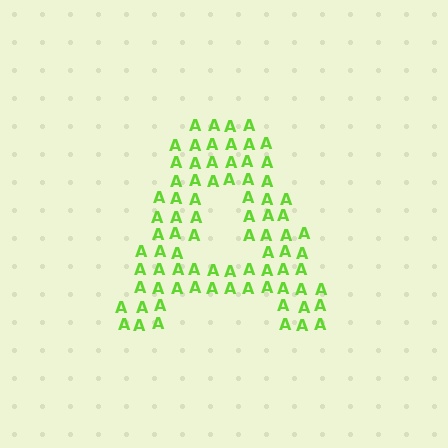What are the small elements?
The small elements are letter A's.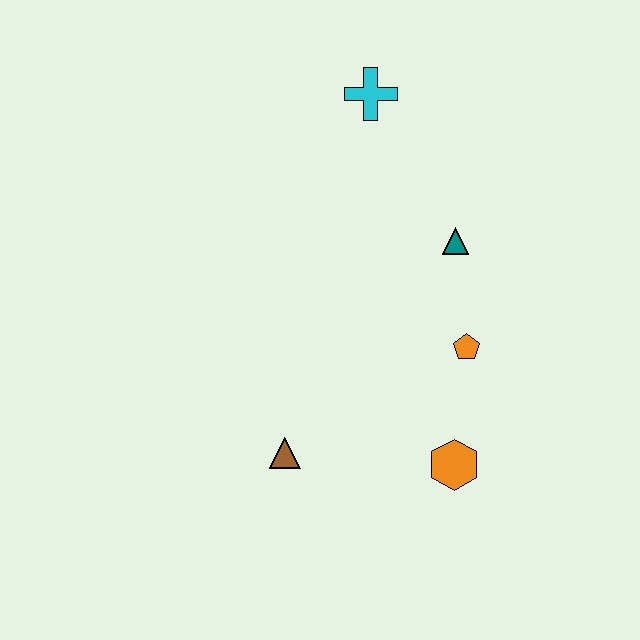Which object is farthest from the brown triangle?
The cyan cross is farthest from the brown triangle.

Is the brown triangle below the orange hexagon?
No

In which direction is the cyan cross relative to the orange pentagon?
The cyan cross is above the orange pentagon.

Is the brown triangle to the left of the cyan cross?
Yes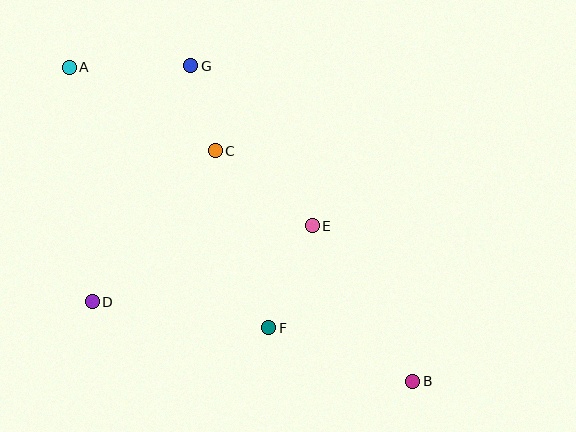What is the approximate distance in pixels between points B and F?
The distance between B and F is approximately 154 pixels.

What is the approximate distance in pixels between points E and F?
The distance between E and F is approximately 111 pixels.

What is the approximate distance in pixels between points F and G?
The distance between F and G is approximately 273 pixels.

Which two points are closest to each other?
Points C and G are closest to each other.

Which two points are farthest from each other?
Points A and B are farthest from each other.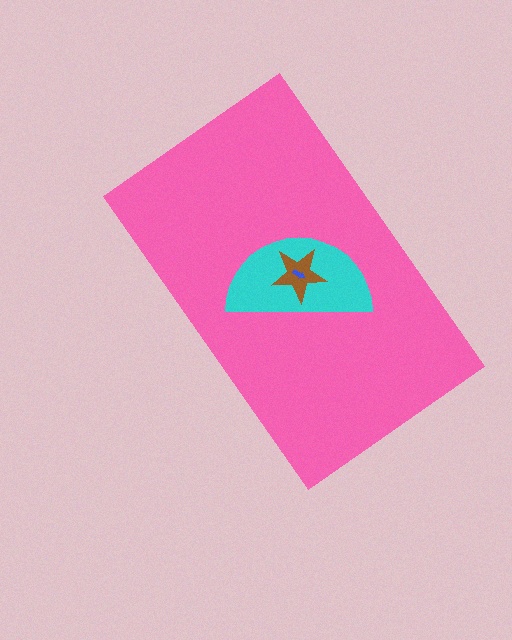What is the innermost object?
The blue arrow.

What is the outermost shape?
The pink rectangle.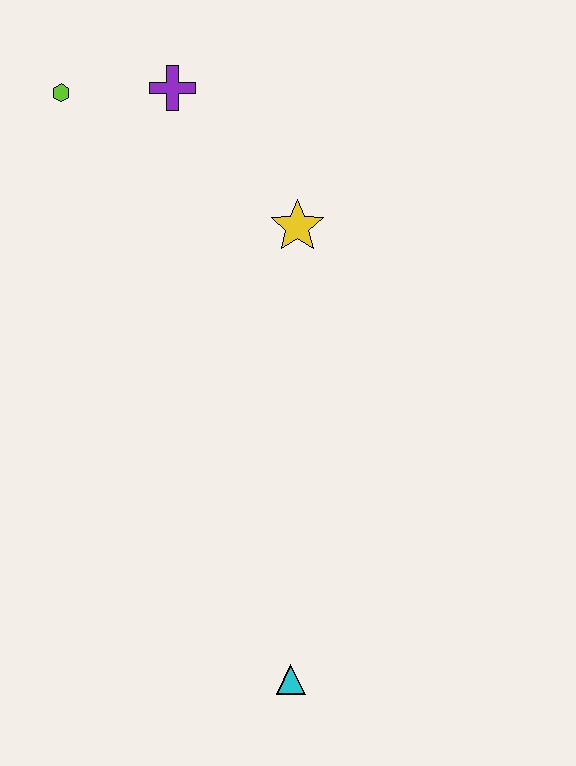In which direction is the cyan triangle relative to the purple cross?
The cyan triangle is below the purple cross.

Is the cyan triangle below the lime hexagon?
Yes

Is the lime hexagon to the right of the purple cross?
No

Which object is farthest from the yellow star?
The cyan triangle is farthest from the yellow star.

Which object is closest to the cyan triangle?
The yellow star is closest to the cyan triangle.